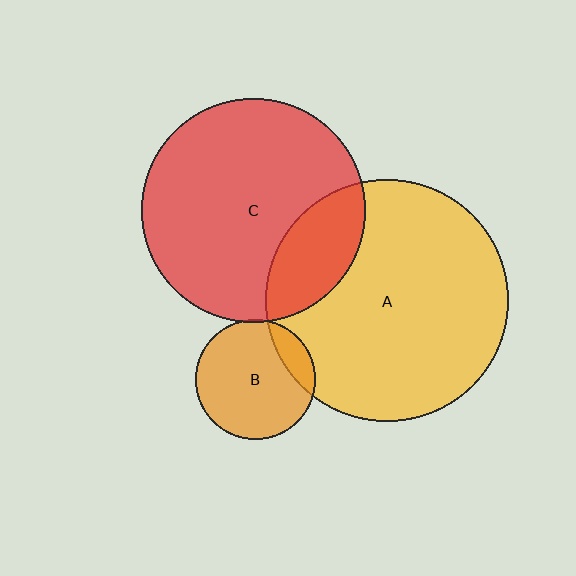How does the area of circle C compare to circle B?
Approximately 3.5 times.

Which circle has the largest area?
Circle A (yellow).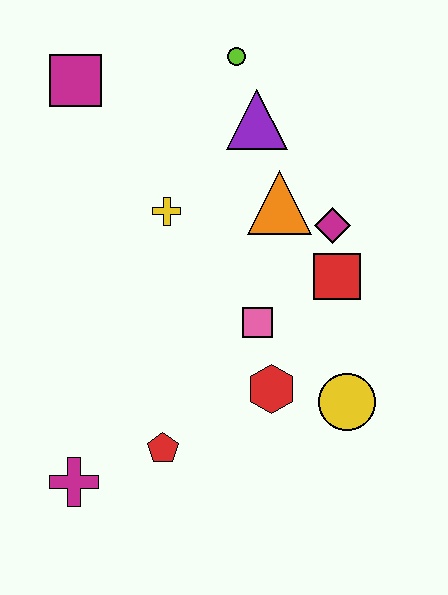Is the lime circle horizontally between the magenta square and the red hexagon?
Yes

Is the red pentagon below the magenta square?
Yes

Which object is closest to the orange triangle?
The magenta diamond is closest to the orange triangle.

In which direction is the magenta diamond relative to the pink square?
The magenta diamond is above the pink square.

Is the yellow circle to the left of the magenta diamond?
No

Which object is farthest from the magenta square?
The yellow circle is farthest from the magenta square.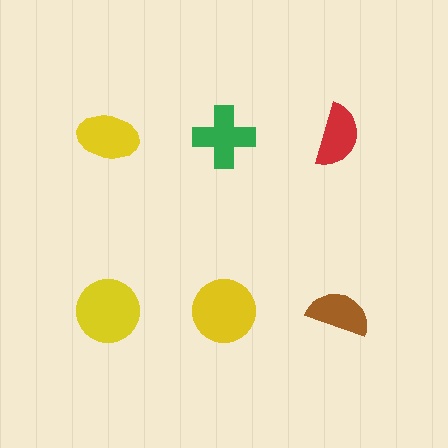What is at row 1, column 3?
A red semicircle.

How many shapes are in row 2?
3 shapes.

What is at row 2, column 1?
A yellow circle.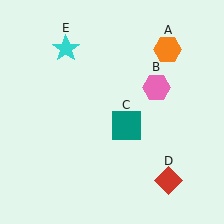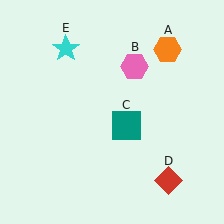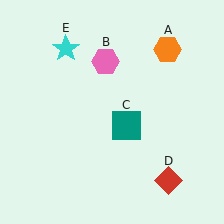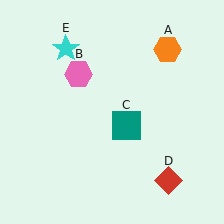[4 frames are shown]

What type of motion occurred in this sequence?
The pink hexagon (object B) rotated counterclockwise around the center of the scene.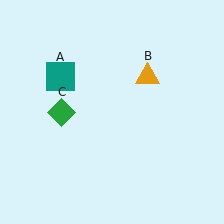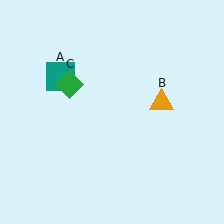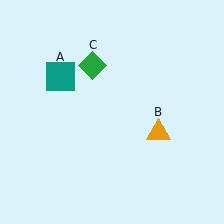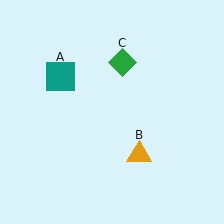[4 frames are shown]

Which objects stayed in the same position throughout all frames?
Teal square (object A) remained stationary.